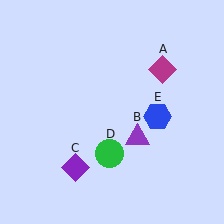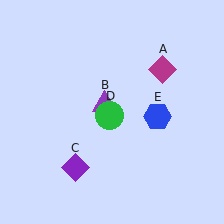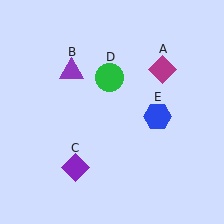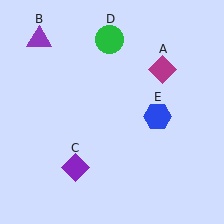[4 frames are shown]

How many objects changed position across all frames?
2 objects changed position: purple triangle (object B), green circle (object D).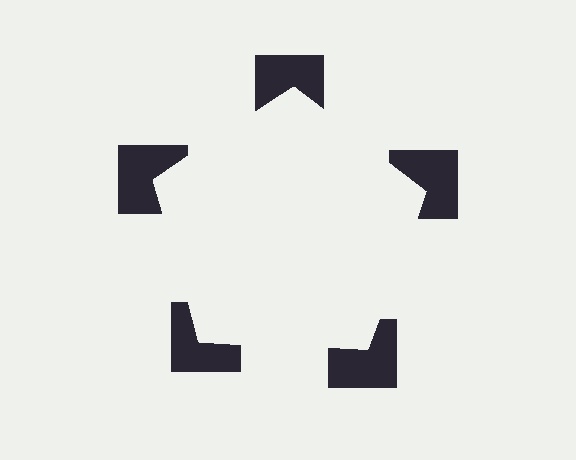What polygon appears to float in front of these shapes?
An illusory pentagon — its edges are inferred from the aligned wedge cuts in the notched squares, not physically drawn.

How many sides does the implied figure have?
5 sides.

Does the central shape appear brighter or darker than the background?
It typically appears slightly brighter than the background, even though no actual brightness change is drawn.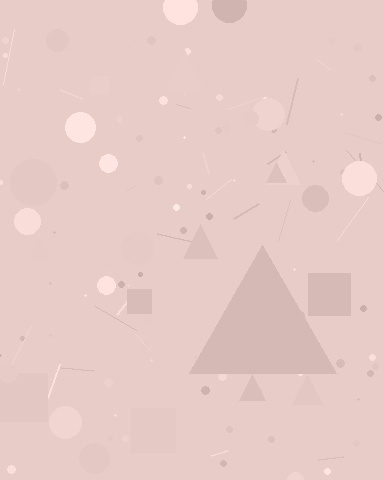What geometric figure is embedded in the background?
A triangle is embedded in the background.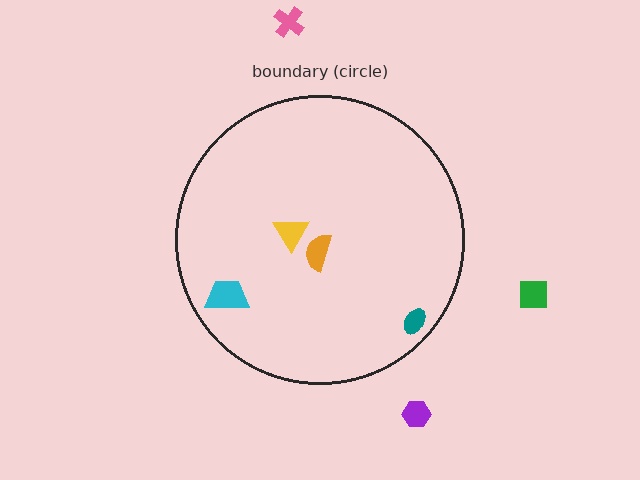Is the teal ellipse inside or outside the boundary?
Inside.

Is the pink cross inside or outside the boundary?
Outside.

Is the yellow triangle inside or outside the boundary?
Inside.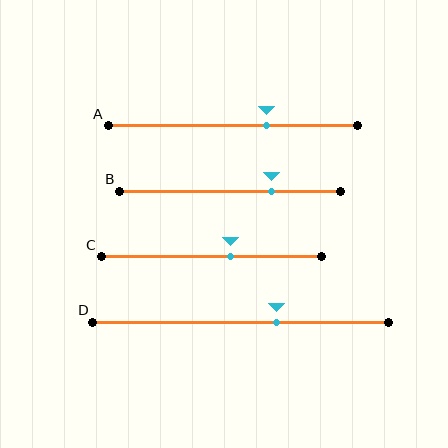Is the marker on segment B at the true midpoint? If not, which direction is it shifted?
No, the marker on segment B is shifted to the right by about 19% of the segment length.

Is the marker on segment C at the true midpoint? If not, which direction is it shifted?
No, the marker on segment C is shifted to the right by about 9% of the segment length.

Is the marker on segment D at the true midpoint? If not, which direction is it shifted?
No, the marker on segment D is shifted to the right by about 12% of the segment length.